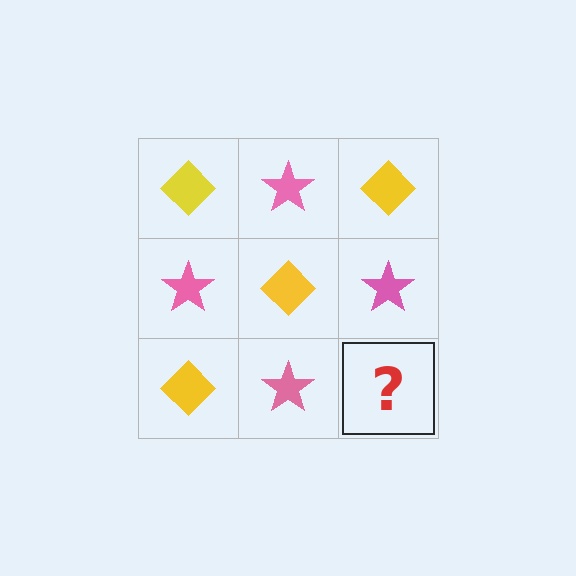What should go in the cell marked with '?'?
The missing cell should contain a yellow diamond.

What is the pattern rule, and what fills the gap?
The rule is that it alternates yellow diamond and pink star in a checkerboard pattern. The gap should be filled with a yellow diamond.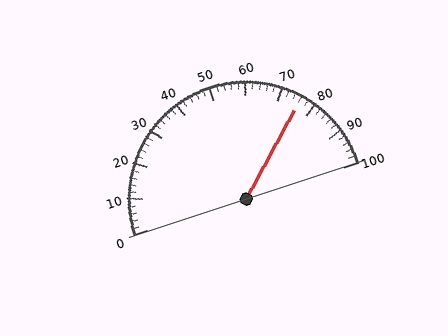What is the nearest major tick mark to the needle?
The nearest major tick mark is 80.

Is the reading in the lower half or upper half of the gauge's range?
The reading is in the upper half of the range (0 to 100).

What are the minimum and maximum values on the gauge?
The gauge ranges from 0 to 100.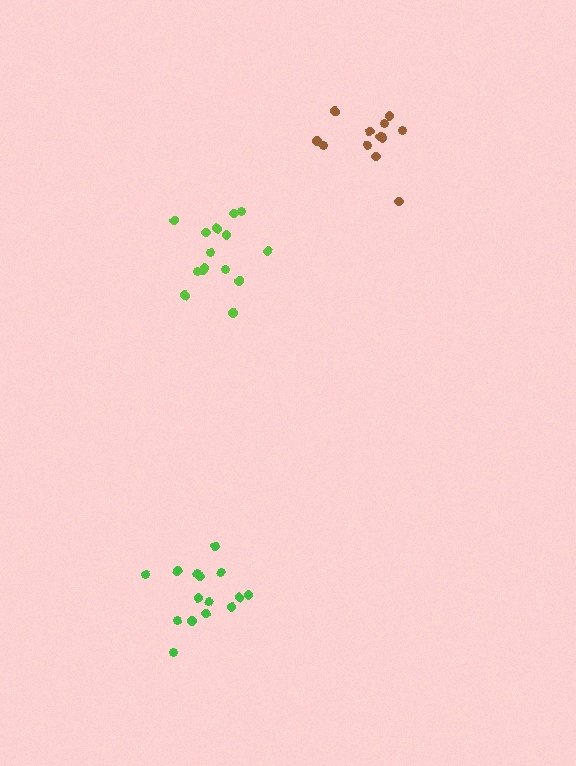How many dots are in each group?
Group 1: 15 dots, Group 2: 12 dots, Group 3: 15 dots (42 total).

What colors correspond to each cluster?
The clusters are colored: lime, brown, green.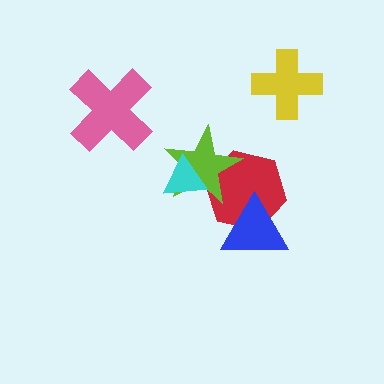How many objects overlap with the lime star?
2 objects overlap with the lime star.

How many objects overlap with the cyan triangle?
1 object overlaps with the cyan triangle.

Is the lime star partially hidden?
Yes, it is partially covered by another shape.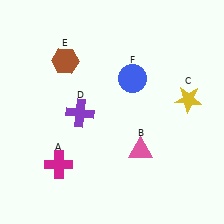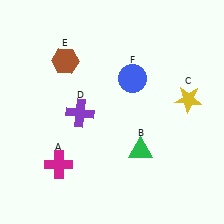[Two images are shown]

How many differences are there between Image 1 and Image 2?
There is 1 difference between the two images.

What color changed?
The triangle (B) changed from pink in Image 1 to green in Image 2.